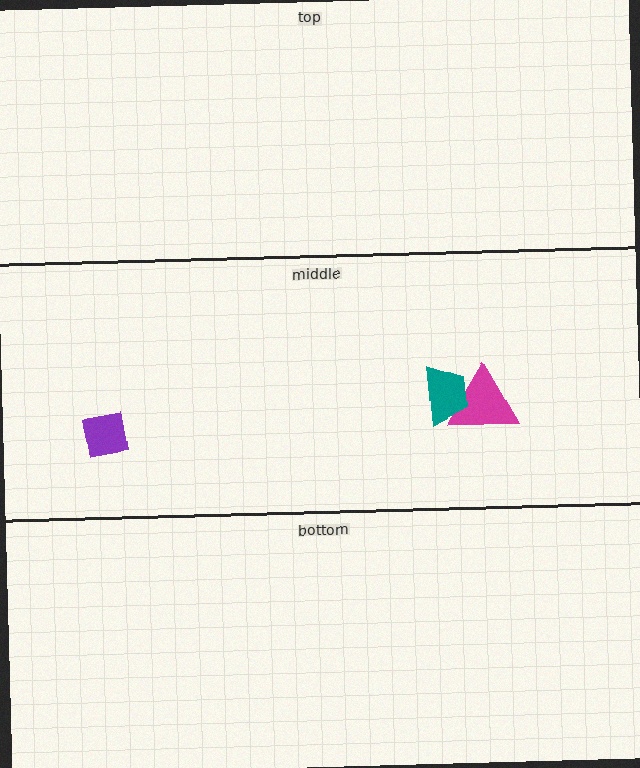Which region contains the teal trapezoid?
The middle region.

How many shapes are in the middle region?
3.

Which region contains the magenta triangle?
The middle region.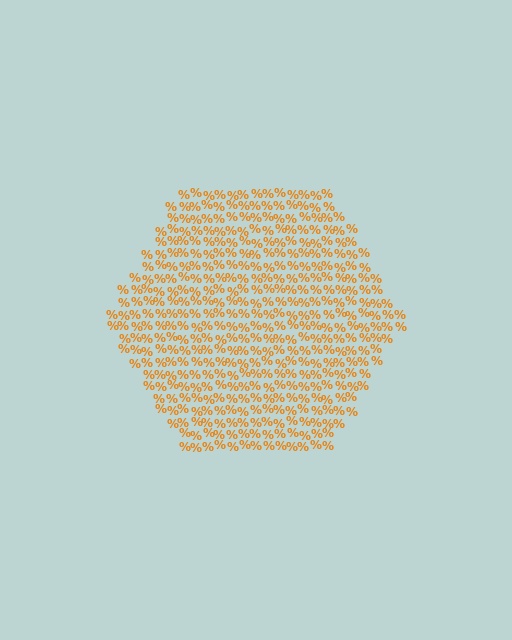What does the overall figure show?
The overall figure shows a hexagon.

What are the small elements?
The small elements are percent signs.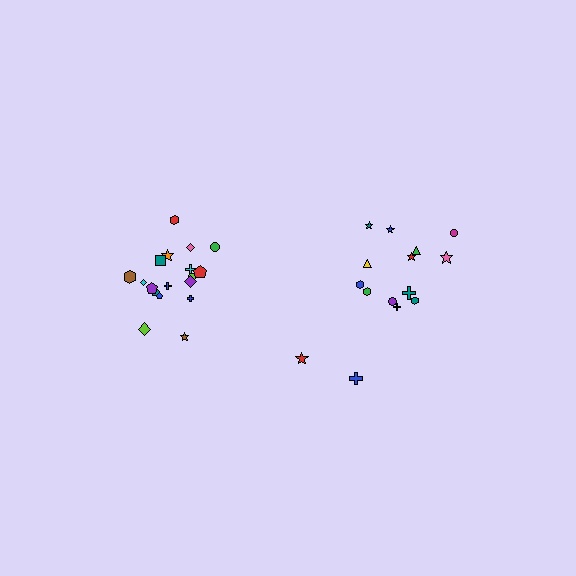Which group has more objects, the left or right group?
The left group.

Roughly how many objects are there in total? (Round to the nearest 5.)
Roughly 35 objects in total.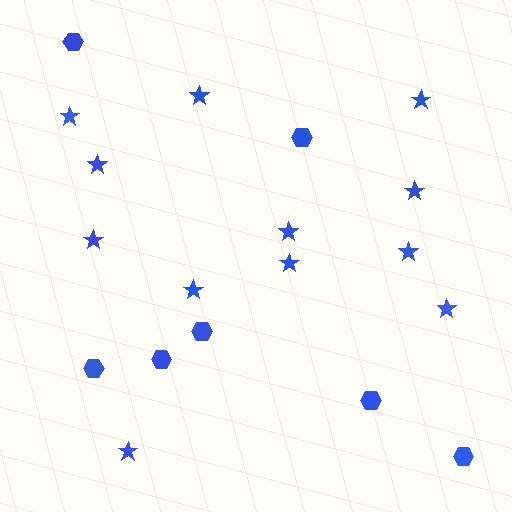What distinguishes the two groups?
There are 2 groups: one group of stars (12) and one group of hexagons (7).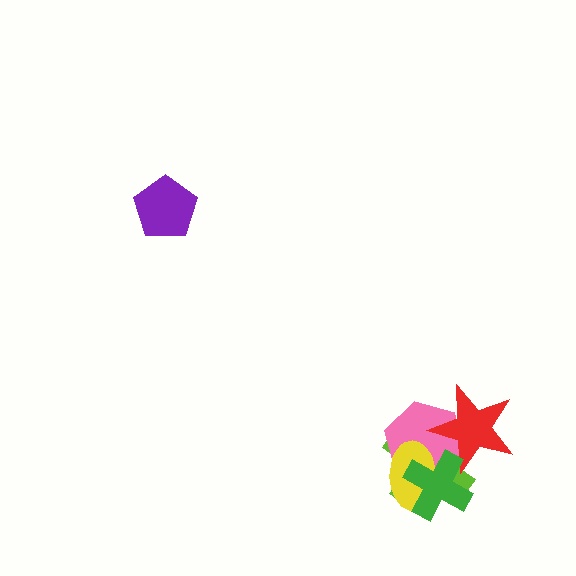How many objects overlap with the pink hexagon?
4 objects overlap with the pink hexagon.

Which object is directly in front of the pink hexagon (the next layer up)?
The yellow ellipse is directly in front of the pink hexagon.